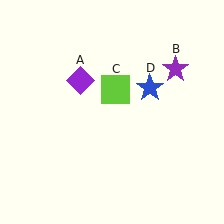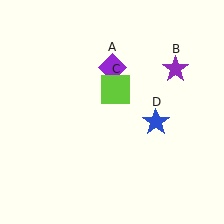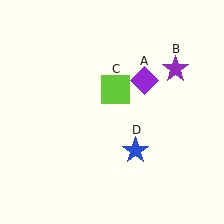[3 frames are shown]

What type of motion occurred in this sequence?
The purple diamond (object A), blue star (object D) rotated clockwise around the center of the scene.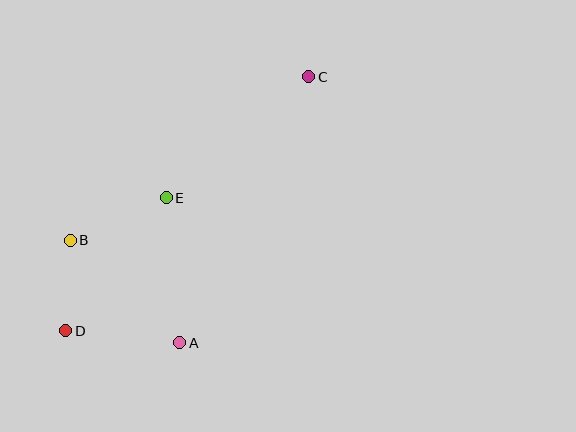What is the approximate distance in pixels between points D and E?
The distance between D and E is approximately 167 pixels.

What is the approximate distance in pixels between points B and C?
The distance between B and C is approximately 289 pixels.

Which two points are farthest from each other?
Points C and D are farthest from each other.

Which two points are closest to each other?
Points B and D are closest to each other.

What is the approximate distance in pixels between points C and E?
The distance between C and E is approximately 187 pixels.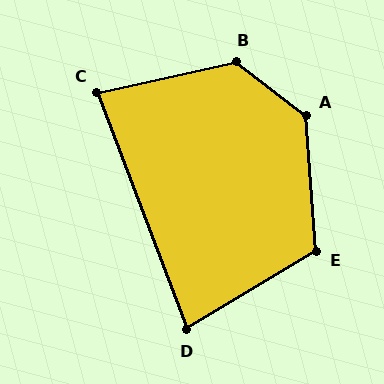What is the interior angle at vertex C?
Approximately 82 degrees (acute).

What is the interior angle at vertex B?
Approximately 130 degrees (obtuse).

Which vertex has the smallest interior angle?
D, at approximately 80 degrees.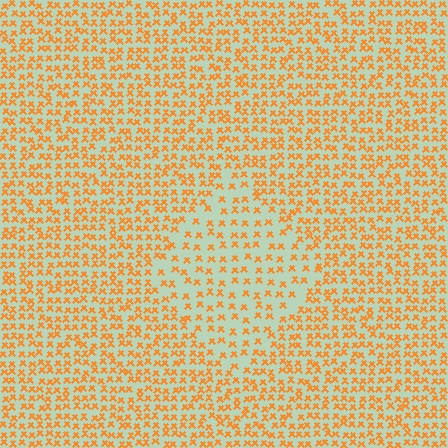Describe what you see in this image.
The image contains small orange elements arranged at two different densities. A diamond-shaped region is visible where the elements are less densely packed than the surrounding area.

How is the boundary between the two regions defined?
The boundary is defined by a change in element density (approximately 1.8x ratio). All elements are the same color, size, and shape.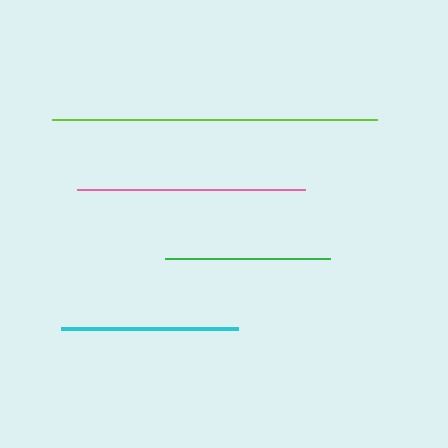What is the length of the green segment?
The green segment is approximately 166 pixels long.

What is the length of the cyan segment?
The cyan segment is approximately 177 pixels long.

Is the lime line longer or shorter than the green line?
The lime line is longer than the green line.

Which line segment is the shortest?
The green line is the shortest at approximately 166 pixels.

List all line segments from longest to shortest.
From longest to shortest: lime, pink, cyan, green.